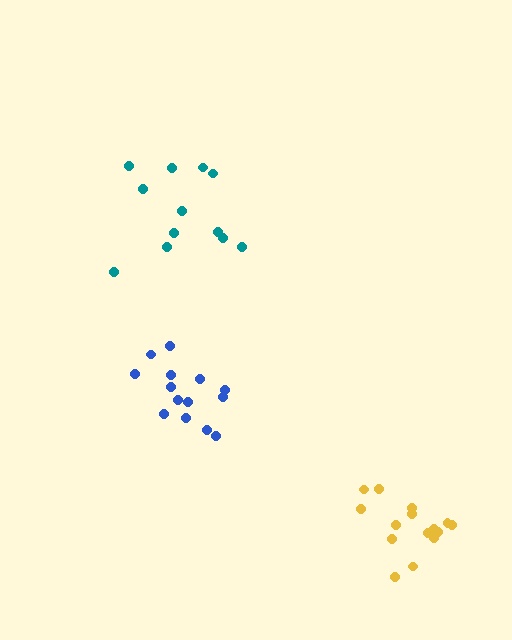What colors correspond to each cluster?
The clusters are colored: teal, yellow, blue.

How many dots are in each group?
Group 1: 12 dots, Group 2: 15 dots, Group 3: 14 dots (41 total).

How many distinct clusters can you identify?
There are 3 distinct clusters.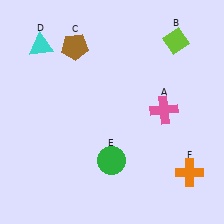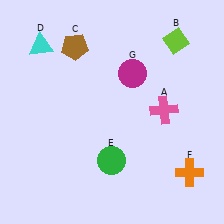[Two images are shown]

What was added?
A magenta circle (G) was added in Image 2.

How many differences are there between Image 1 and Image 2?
There is 1 difference between the two images.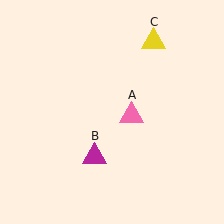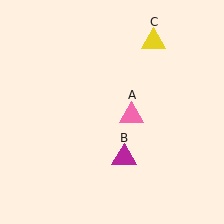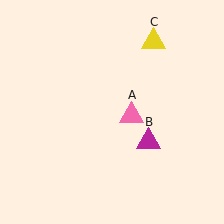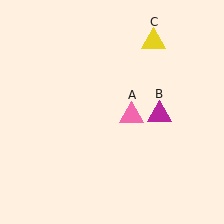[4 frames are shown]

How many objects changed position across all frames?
1 object changed position: magenta triangle (object B).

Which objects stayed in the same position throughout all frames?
Pink triangle (object A) and yellow triangle (object C) remained stationary.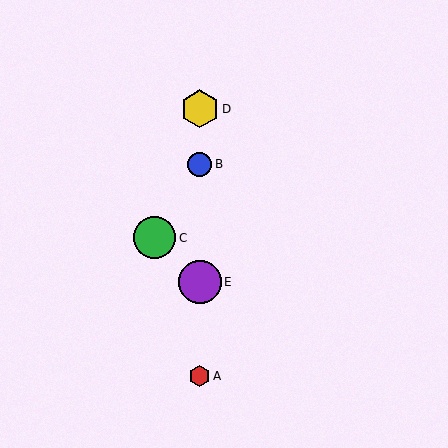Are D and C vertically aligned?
No, D is at x≈200 and C is at x≈155.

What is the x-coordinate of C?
Object C is at x≈155.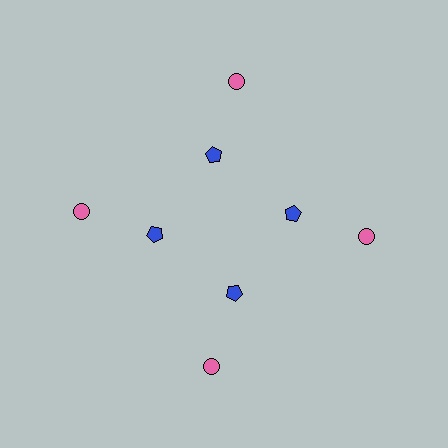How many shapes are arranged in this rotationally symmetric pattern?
There are 8 shapes, arranged in 4 groups of 2.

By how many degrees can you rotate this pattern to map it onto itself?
The pattern maps onto itself every 90 degrees of rotation.